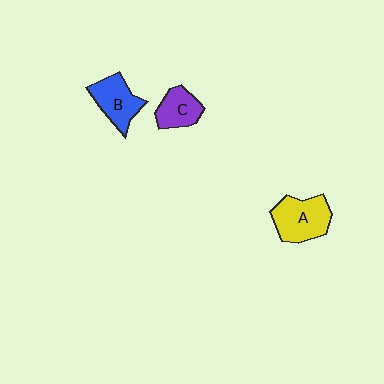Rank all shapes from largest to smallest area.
From largest to smallest: A (yellow), B (blue), C (purple).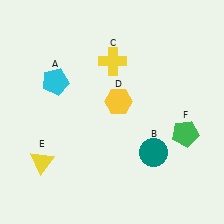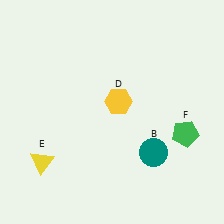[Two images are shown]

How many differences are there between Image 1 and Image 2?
There are 2 differences between the two images.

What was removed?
The yellow cross (C), the cyan pentagon (A) were removed in Image 2.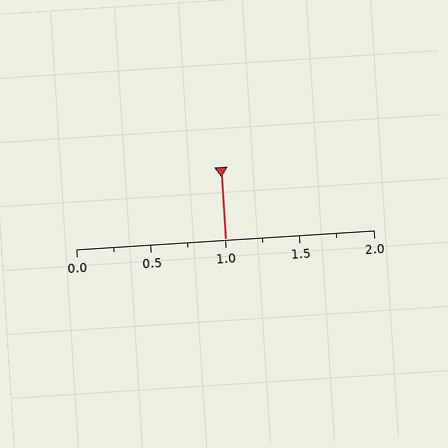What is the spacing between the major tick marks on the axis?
The major ticks are spaced 0.5 apart.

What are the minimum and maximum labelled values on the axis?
The axis runs from 0.0 to 2.0.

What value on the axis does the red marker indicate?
The marker indicates approximately 1.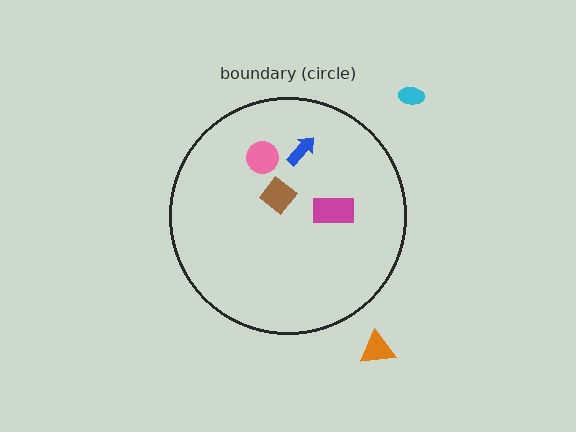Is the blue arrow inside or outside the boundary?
Inside.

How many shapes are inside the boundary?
4 inside, 2 outside.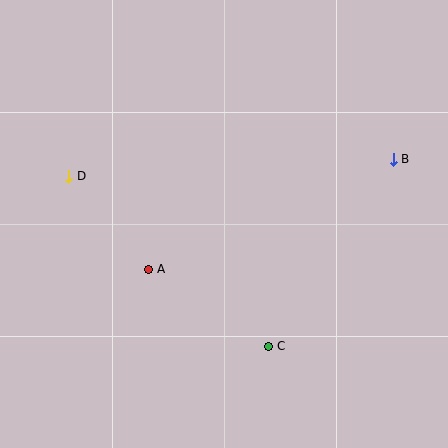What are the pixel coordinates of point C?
Point C is at (269, 346).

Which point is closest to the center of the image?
Point A at (149, 269) is closest to the center.